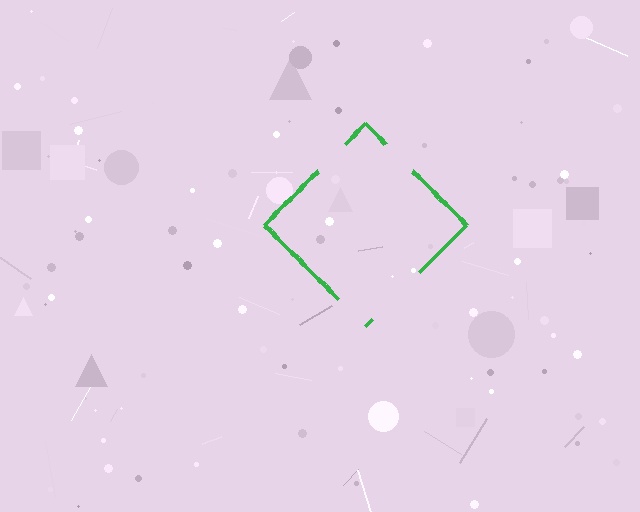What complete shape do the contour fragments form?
The contour fragments form a diamond.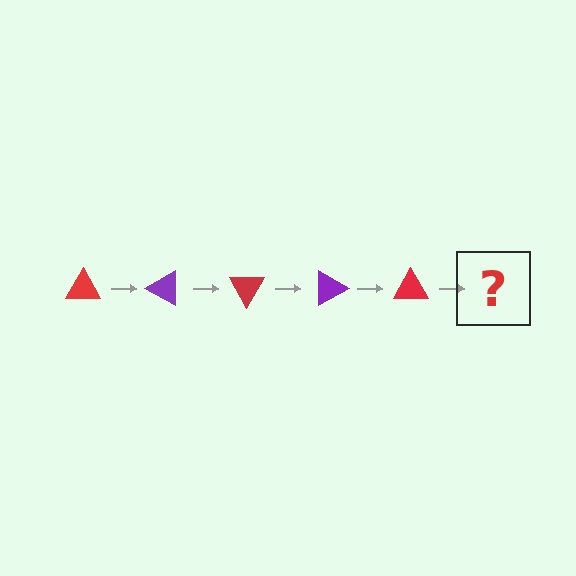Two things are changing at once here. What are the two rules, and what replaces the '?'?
The two rules are that it rotates 30 degrees each step and the color cycles through red and purple. The '?' should be a purple triangle, rotated 150 degrees from the start.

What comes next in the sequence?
The next element should be a purple triangle, rotated 150 degrees from the start.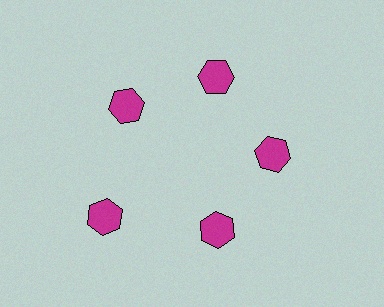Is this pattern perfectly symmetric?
No. The 5 magenta hexagons are arranged in a ring, but one element near the 8 o'clock position is pushed outward from the center, breaking the 5-fold rotational symmetry.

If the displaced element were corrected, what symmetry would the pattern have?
It would have 5-fold rotational symmetry — the pattern would map onto itself every 72 degrees.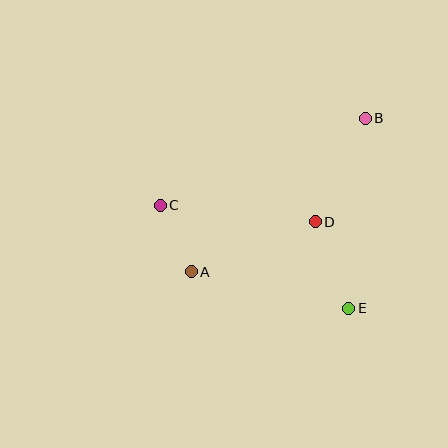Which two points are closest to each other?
Points A and C are closest to each other.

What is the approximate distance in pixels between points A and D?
The distance between A and D is approximately 133 pixels.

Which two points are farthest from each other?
Points A and B are farthest from each other.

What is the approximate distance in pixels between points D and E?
The distance between D and E is approximately 93 pixels.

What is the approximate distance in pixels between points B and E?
The distance between B and E is approximately 191 pixels.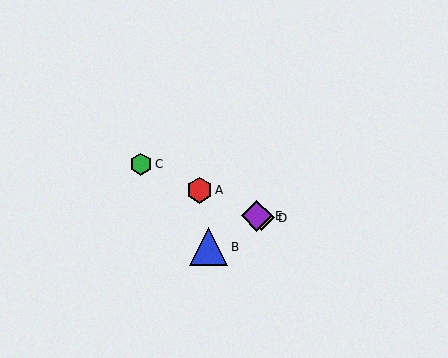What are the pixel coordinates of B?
Object B is at (209, 247).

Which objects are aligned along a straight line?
Objects A, C, D, E are aligned along a straight line.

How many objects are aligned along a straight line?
4 objects (A, C, D, E) are aligned along a straight line.